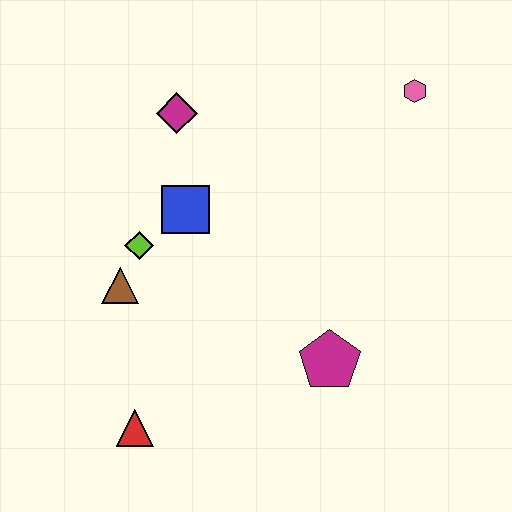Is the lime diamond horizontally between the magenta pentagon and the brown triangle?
Yes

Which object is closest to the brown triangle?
The lime diamond is closest to the brown triangle.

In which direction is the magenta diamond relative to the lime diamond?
The magenta diamond is above the lime diamond.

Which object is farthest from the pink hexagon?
The red triangle is farthest from the pink hexagon.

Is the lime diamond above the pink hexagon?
No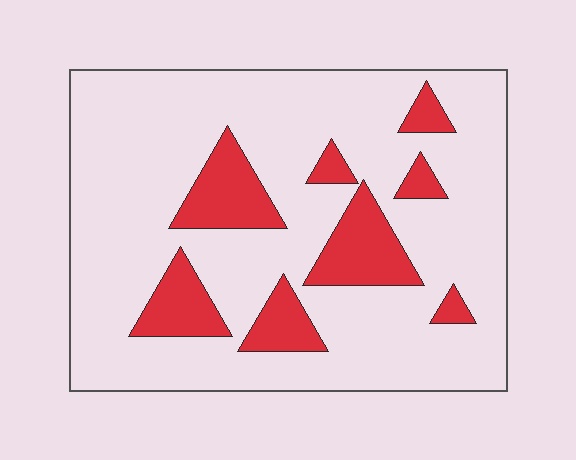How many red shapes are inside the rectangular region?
8.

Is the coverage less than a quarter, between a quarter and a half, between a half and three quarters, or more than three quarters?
Less than a quarter.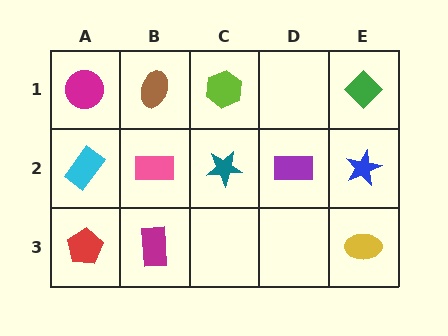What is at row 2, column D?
A purple rectangle.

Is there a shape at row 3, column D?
No, that cell is empty.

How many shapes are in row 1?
4 shapes.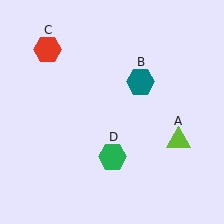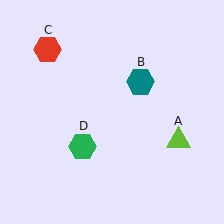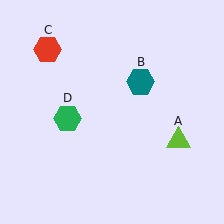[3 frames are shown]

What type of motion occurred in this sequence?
The green hexagon (object D) rotated clockwise around the center of the scene.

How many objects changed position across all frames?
1 object changed position: green hexagon (object D).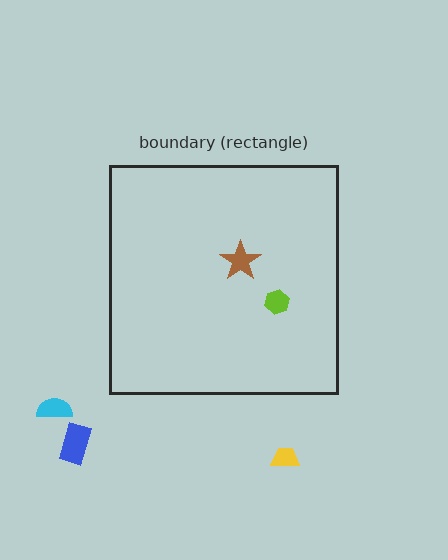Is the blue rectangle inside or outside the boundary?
Outside.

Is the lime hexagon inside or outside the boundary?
Inside.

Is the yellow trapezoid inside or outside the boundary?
Outside.